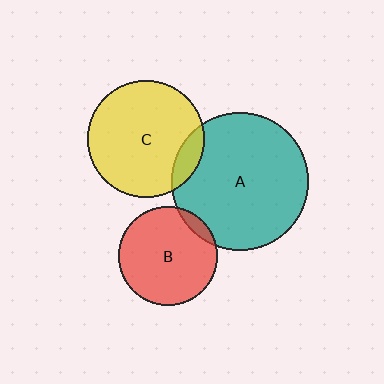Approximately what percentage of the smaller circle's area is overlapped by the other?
Approximately 10%.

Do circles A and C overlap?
Yes.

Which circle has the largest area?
Circle A (teal).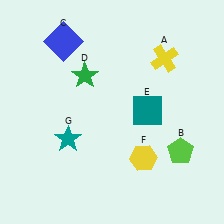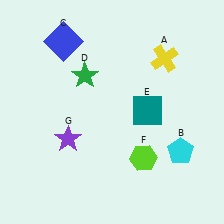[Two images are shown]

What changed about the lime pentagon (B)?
In Image 1, B is lime. In Image 2, it changed to cyan.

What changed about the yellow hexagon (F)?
In Image 1, F is yellow. In Image 2, it changed to lime.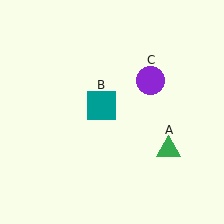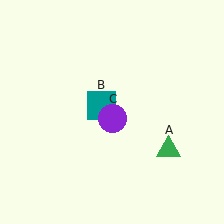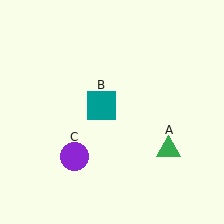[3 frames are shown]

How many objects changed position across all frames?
1 object changed position: purple circle (object C).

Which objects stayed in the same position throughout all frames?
Green triangle (object A) and teal square (object B) remained stationary.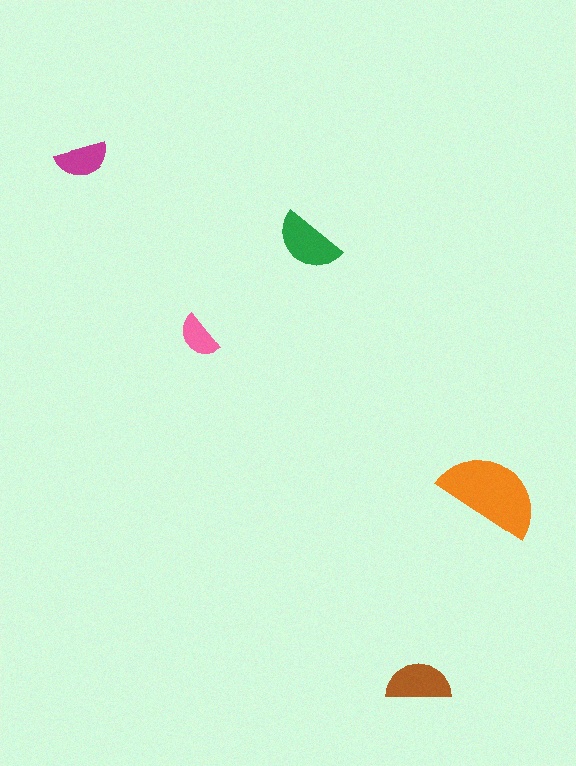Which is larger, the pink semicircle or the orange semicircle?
The orange one.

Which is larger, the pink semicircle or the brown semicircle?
The brown one.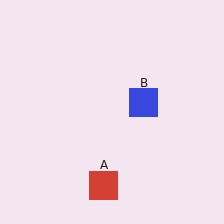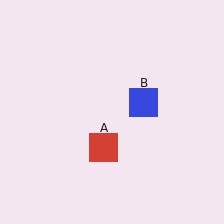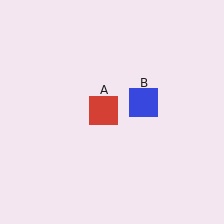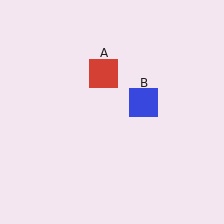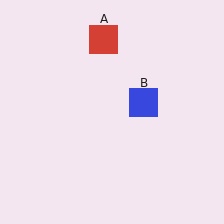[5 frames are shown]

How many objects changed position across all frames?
1 object changed position: red square (object A).